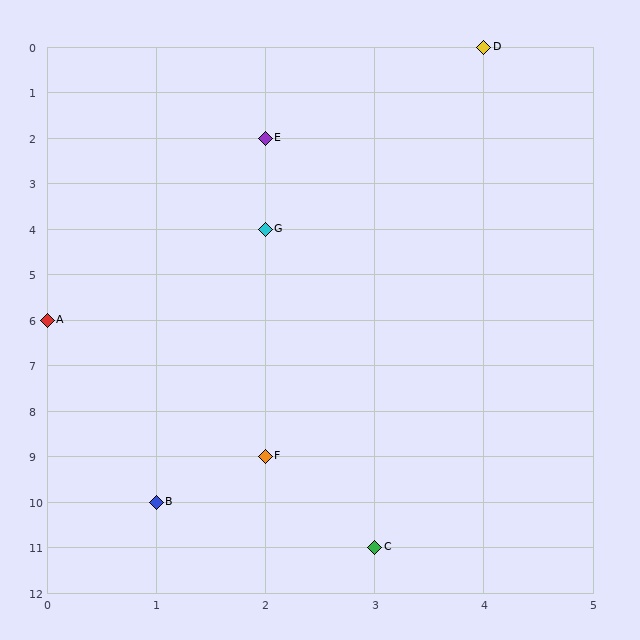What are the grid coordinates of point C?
Point C is at grid coordinates (3, 11).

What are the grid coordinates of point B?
Point B is at grid coordinates (1, 10).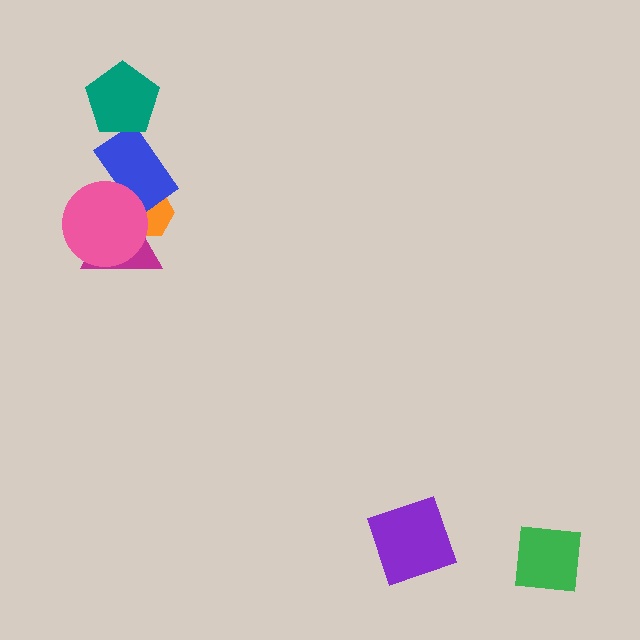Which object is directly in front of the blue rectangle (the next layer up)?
The teal pentagon is directly in front of the blue rectangle.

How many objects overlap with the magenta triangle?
3 objects overlap with the magenta triangle.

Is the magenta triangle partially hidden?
Yes, it is partially covered by another shape.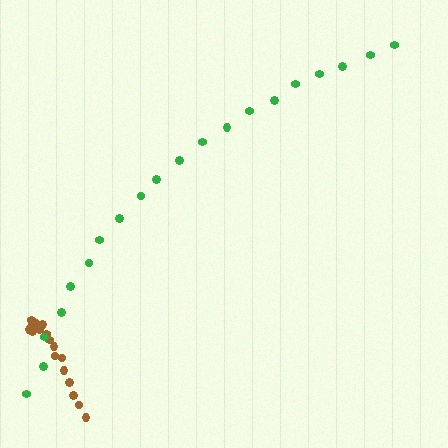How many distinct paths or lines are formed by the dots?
There are 2 distinct paths.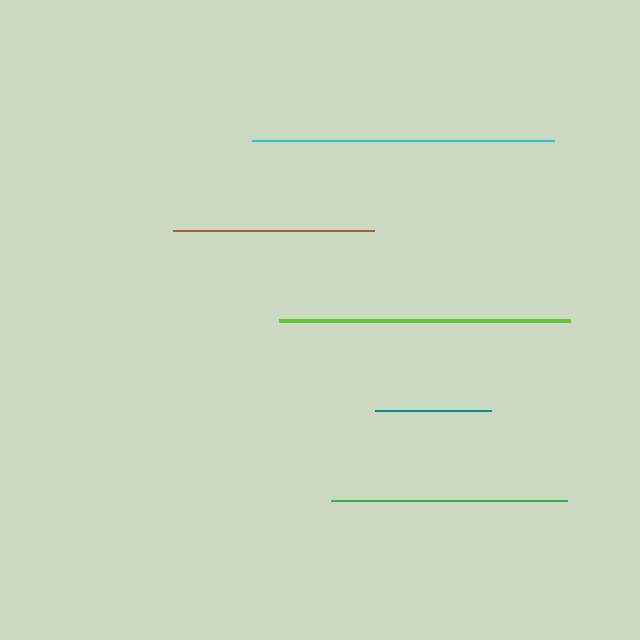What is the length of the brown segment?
The brown segment is approximately 201 pixels long.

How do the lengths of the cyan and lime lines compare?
The cyan and lime lines are approximately the same length.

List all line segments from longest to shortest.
From longest to shortest: cyan, lime, green, brown, teal.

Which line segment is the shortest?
The teal line is the shortest at approximately 116 pixels.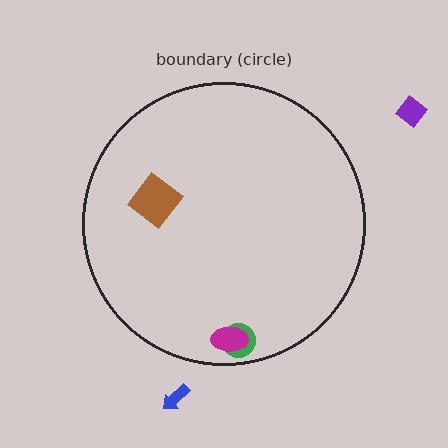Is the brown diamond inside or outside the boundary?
Inside.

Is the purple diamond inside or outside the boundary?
Outside.